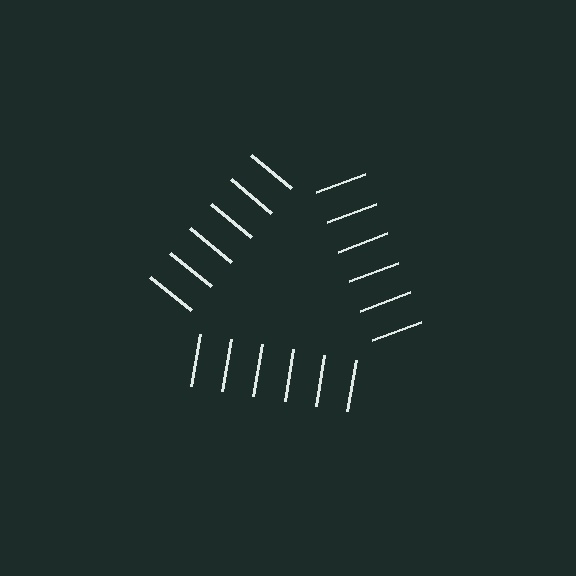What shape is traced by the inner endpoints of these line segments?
An illusory triangle — the line segments terminate on its edges but no continuous stroke is drawn.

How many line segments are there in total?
18 — 6 along each of the 3 edges.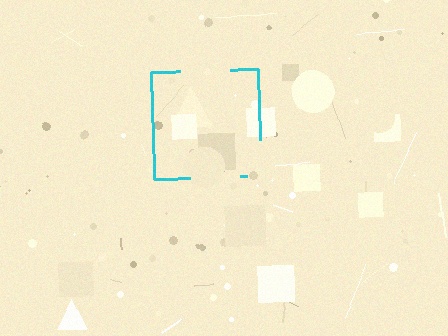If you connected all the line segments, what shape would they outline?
They would outline a square.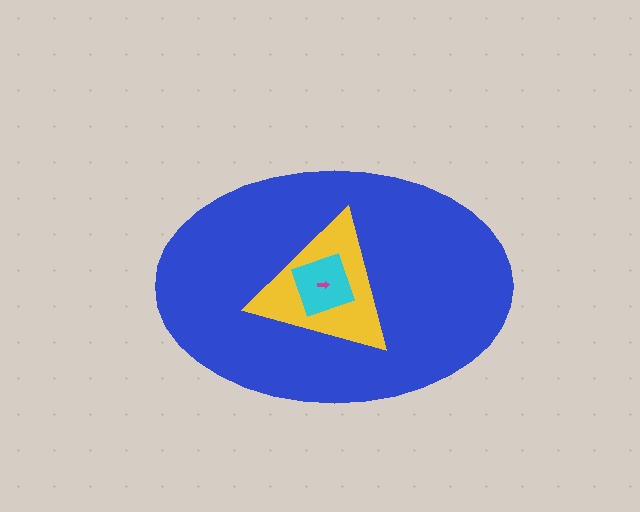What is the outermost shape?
The blue ellipse.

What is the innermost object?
The magenta arrow.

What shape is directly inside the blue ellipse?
The yellow triangle.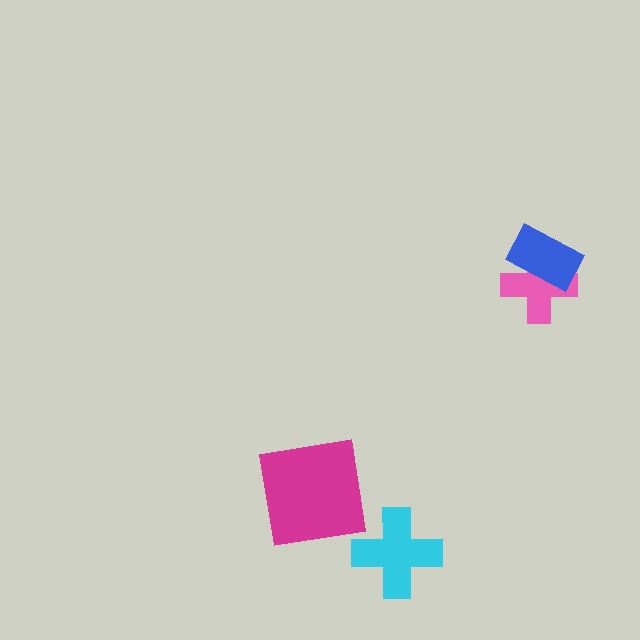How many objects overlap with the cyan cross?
0 objects overlap with the cyan cross.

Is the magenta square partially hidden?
No, no other shape covers it.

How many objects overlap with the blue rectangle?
1 object overlaps with the blue rectangle.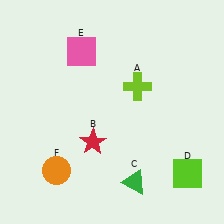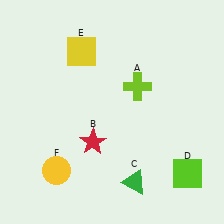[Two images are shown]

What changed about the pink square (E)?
In Image 1, E is pink. In Image 2, it changed to yellow.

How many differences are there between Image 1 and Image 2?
There are 2 differences between the two images.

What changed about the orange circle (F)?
In Image 1, F is orange. In Image 2, it changed to yellow.